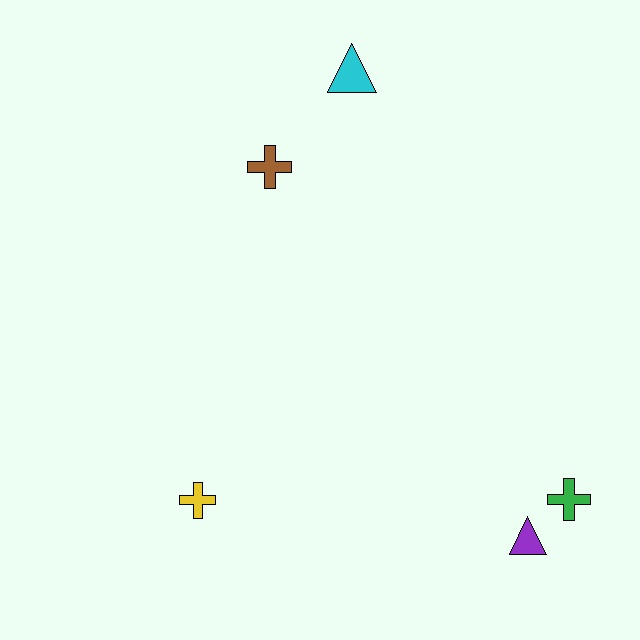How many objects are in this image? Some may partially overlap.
There are 5 objects.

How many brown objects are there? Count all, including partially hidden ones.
There is 1 brown object.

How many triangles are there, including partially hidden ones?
There are 2 triangles.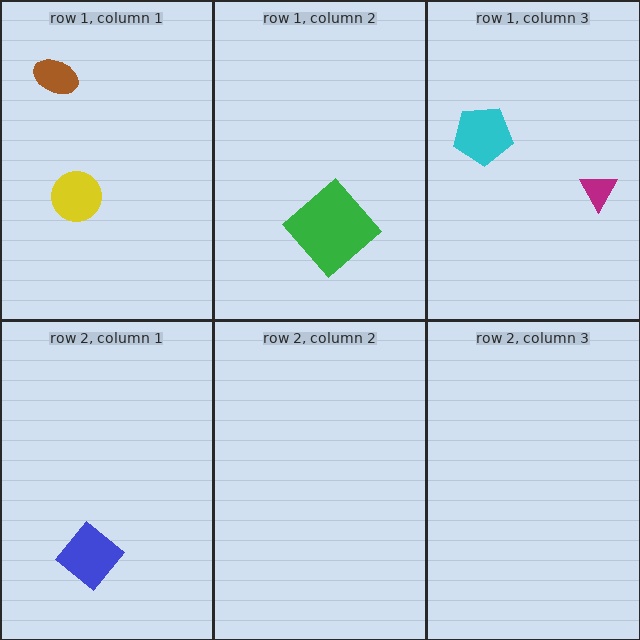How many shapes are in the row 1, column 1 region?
2.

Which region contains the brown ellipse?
The row 1, column 1 region.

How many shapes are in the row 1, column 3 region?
2.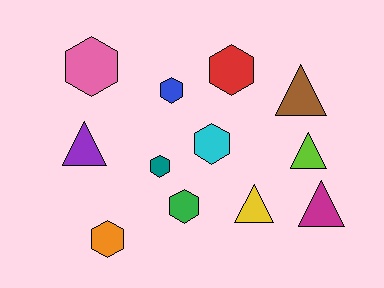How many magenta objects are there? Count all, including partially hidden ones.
There is 1 magenta object.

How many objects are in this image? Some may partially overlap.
There are 12 objects.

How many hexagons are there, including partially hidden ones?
There are 7 hexagons.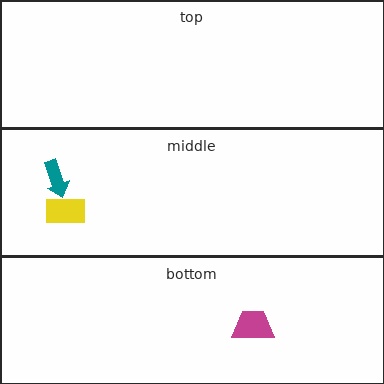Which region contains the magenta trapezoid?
The bottom region.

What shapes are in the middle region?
The yellow rectangle, the teal arrow.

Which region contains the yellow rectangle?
The middle region.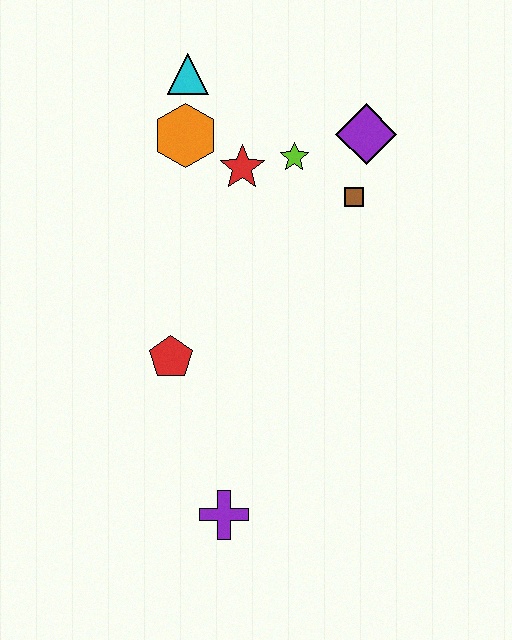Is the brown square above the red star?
No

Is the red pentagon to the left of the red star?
Yes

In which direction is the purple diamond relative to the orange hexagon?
The purple diamond is to the right of the orange hexagon.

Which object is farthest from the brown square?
The purple cross is farthest from the brown square.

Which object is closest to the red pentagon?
The purple cross is closest to the red pentagon.